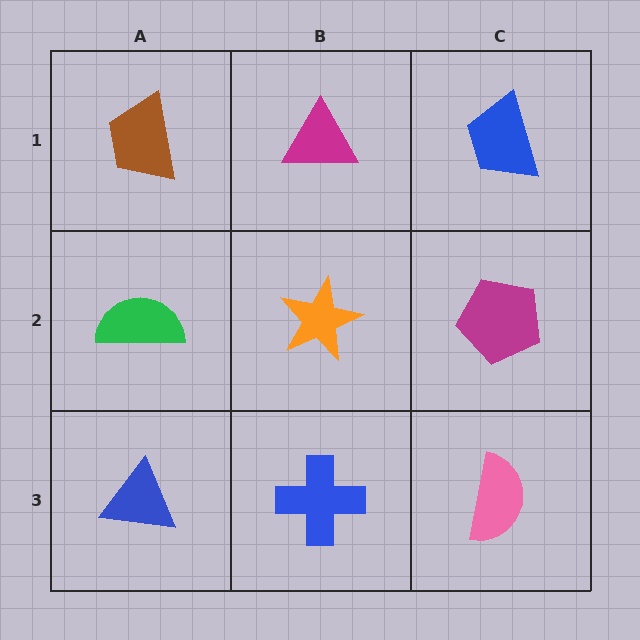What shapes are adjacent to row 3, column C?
A magenta pentagon (row 2, column C), a blue cross (row 3, column B).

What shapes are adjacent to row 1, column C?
A magenta pentagon (row 2, column C), a magenta triangle (row 1, column B).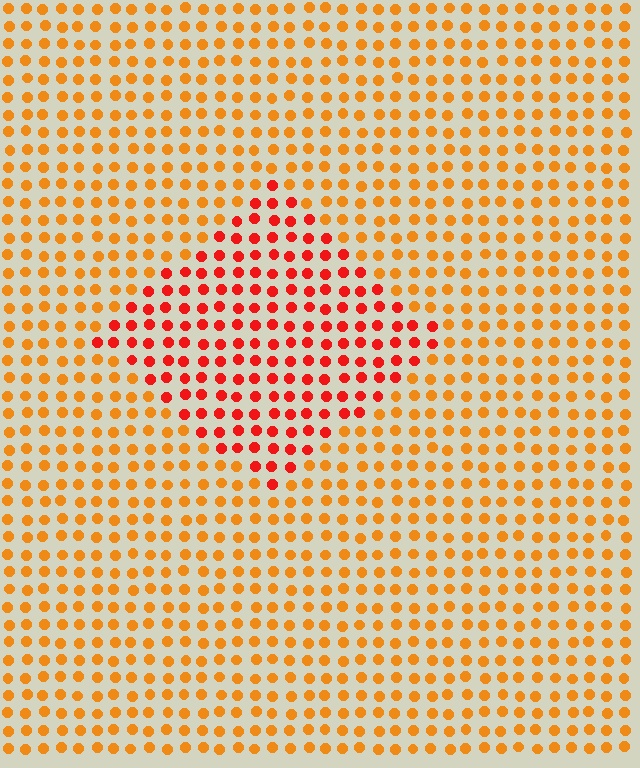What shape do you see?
I see a diamond.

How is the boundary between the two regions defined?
The boundary is defined purely by a slight shift in hue (about 32 degrees). Spacing, size, and orientation are identical on both sides.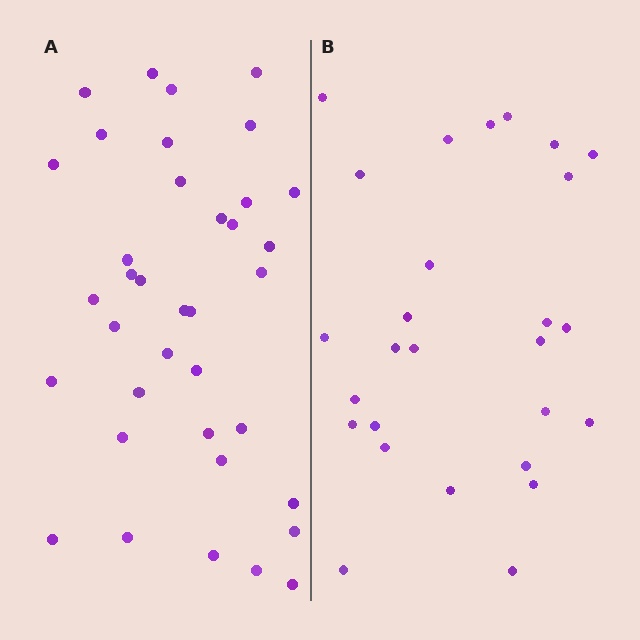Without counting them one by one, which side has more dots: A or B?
Region A (the left region) has more dots.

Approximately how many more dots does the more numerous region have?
Region A has roughly 10 or so more dots than region B.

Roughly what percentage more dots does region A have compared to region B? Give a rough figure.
About 35% more.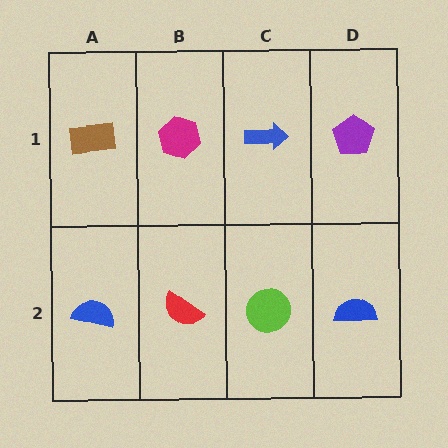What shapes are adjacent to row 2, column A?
A brown rectangle (row 1, column A), a red semicircle (row 2, column B).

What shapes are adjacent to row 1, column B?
A red semicircle (row 2, column B), a brown rectangle (row 1, column A), a blue arrow (row 1, column C).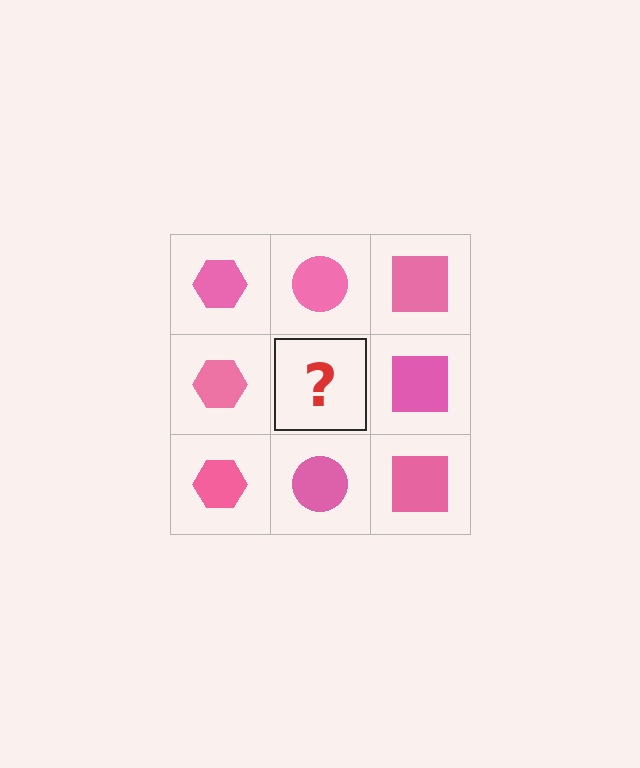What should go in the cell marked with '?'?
The missing cell should contain a pink circle.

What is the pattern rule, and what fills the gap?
The rule is that each column has a consistent shape. The gap should be filled with a pink circle.